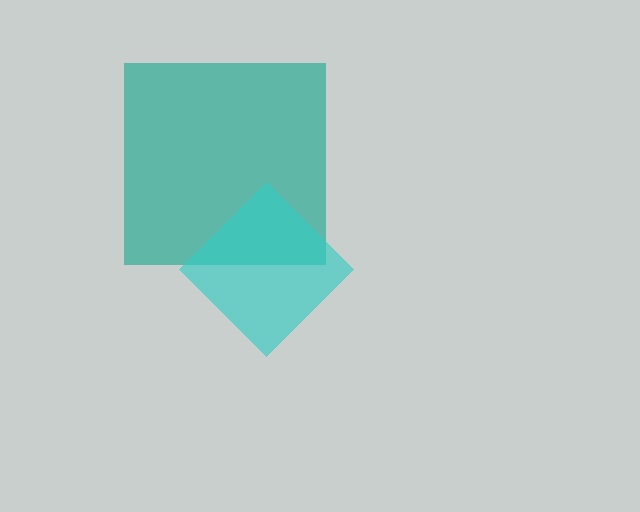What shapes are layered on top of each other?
The layered shapes are: a teal square, a cyan diamond.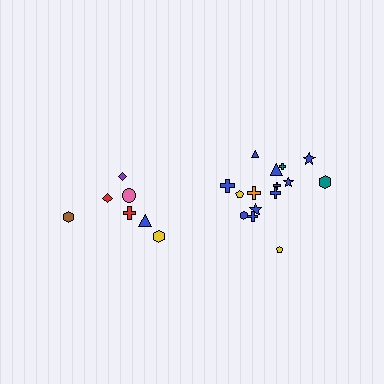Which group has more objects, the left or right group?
The right group.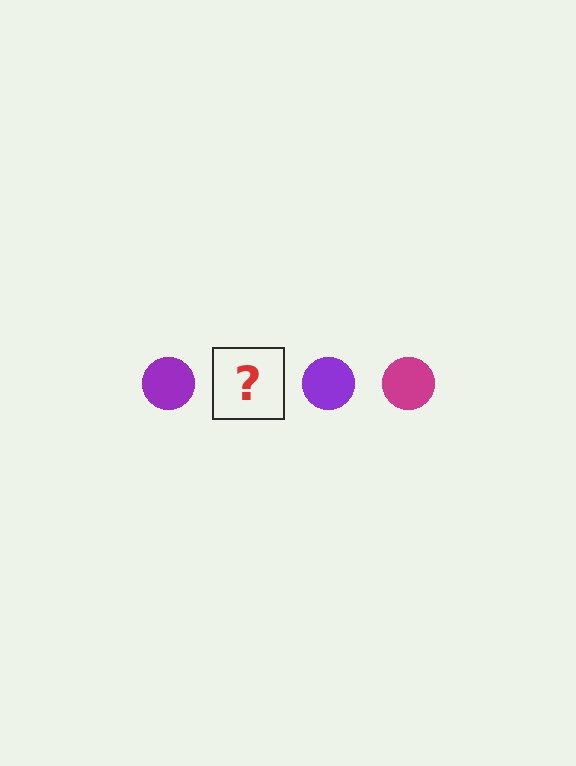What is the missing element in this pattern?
The missing element is a magenta circle.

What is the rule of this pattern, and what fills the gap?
The rule is that the pattern cycles through purple, magenta circles. The gap should be filled with a magenta circle.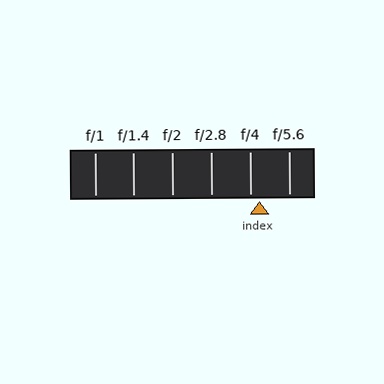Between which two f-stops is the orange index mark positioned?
The index mark is between f/4 and f/5.6.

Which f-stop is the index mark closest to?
The index mark is closest to f/4.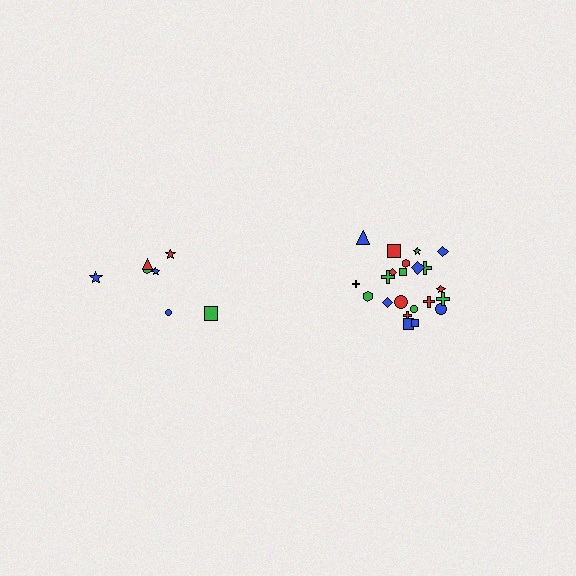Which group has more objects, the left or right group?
The right group.